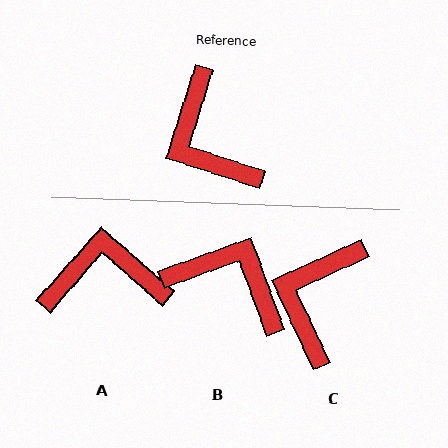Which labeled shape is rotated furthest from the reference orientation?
B, about 142 degrees away.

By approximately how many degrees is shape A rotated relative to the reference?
Approximately 114 degrees clockwise.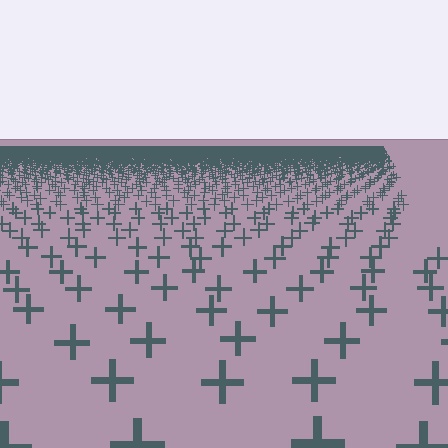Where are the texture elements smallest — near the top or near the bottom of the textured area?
Near the top.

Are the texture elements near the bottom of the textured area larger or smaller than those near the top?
Larger. Near the bottom, elements are closer to the viewer and appear at a bigger on-screen size.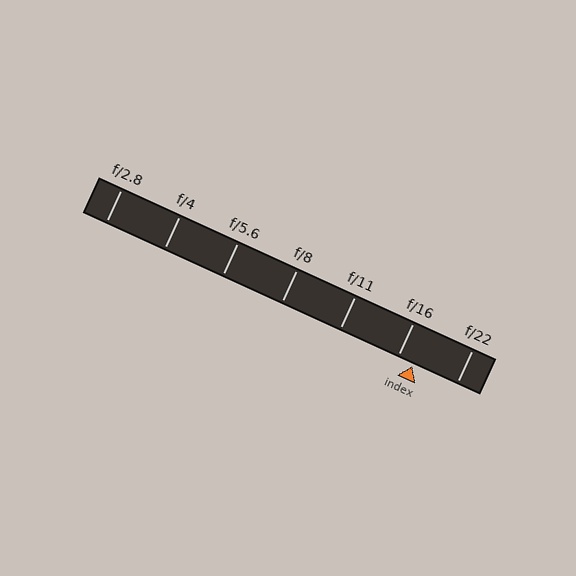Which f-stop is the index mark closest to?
The index mark is closest to f/16.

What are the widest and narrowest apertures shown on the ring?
The widest aperture shown is f/2.8 and the narrowest is f/22.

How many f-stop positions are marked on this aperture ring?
There are 7 f-stop positions marked.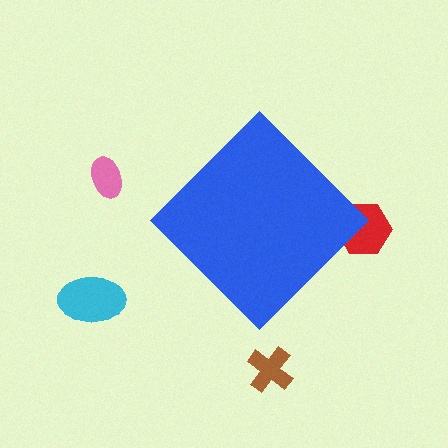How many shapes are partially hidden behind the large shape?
1 shape is partially hidden.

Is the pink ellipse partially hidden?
No, the pink ellipse is fully visible.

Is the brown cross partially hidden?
No, the brown cross is fully visible.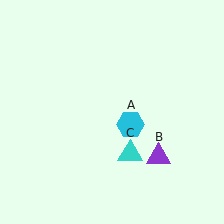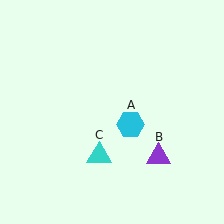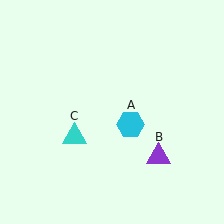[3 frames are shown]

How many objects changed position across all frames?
1 object changed position: cyan triangle (object C).